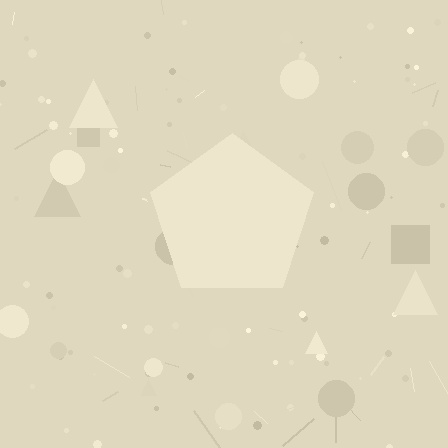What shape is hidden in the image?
A pentagon is hidden in the image.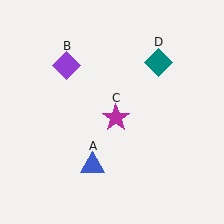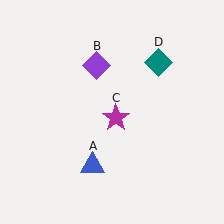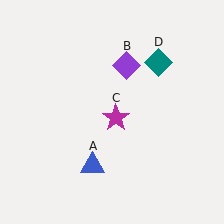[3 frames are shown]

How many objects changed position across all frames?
1 object changed position: purple diamond (object B).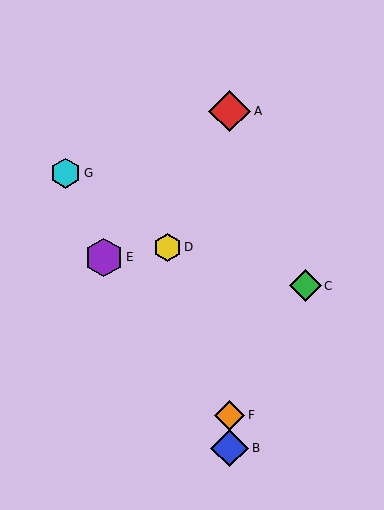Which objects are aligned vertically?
Objects A, B, F are aligned vertically.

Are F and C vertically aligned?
No, F is at x≈230 and C is at x≈305.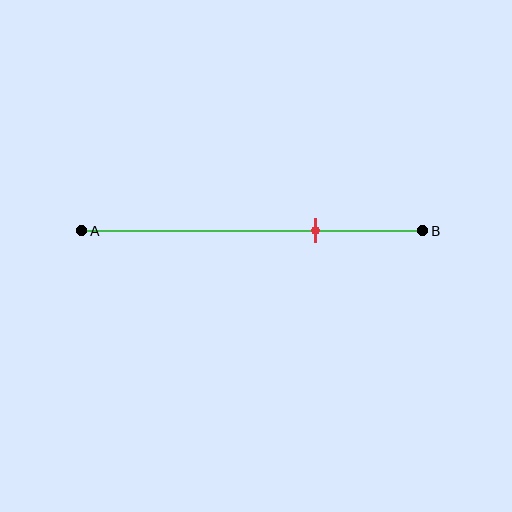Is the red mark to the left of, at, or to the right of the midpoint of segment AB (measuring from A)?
The red mark is to the right of the midpoint of segment AB.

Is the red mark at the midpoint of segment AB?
No, the mark is at about 70% from A, not at the 50% midpoint.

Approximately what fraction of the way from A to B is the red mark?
The red mark is approximately 70% of the way from A to B.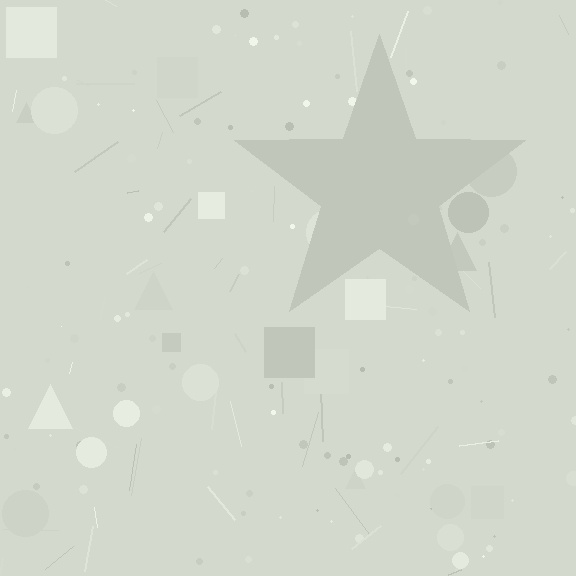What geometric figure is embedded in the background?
A star is embedded in the background.